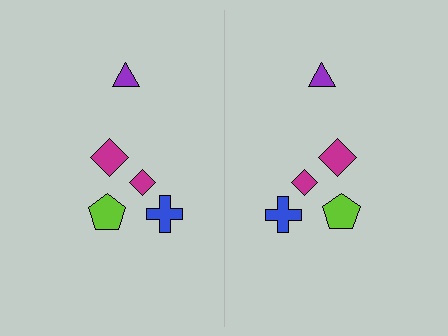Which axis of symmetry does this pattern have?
The pattern has a vertical axis of symmetry running through the center of the image.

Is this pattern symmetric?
Yes, this pattern has bilateral (reflection) symmetry.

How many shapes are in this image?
There are 10 shapes in this image.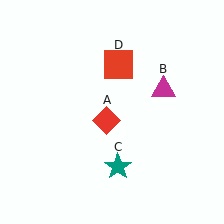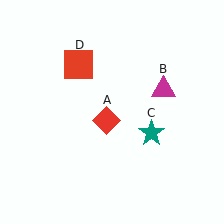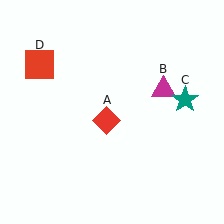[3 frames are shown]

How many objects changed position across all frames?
2 objects changed position: teal star (object C), red square (object D).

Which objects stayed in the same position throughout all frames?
Red diamond (object A) and magenta triangle (object B) remained stationary.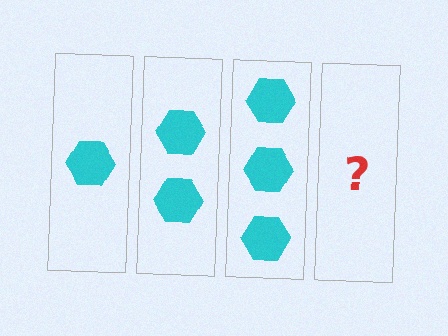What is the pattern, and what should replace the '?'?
The pattern is that each step adds one more hexagon. The '?' should be 4 hexagons.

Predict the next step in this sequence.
The next step is 4 hexagons.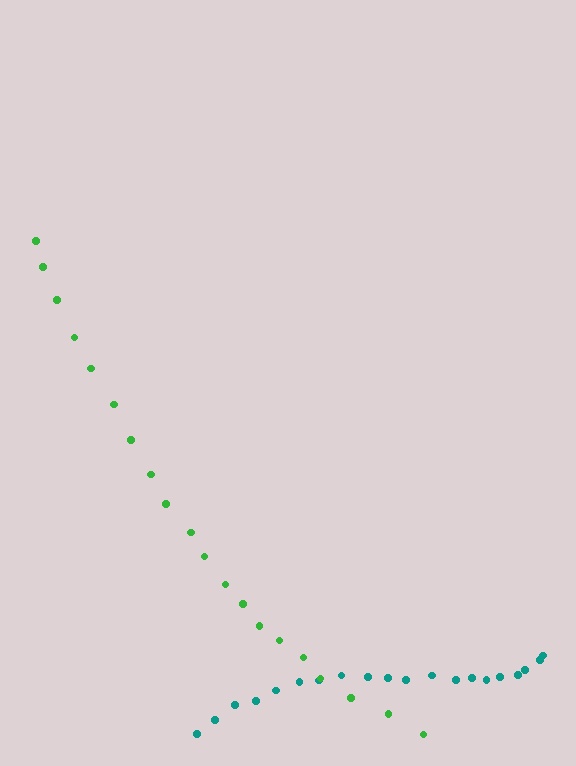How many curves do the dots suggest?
There are 2 distinct paths.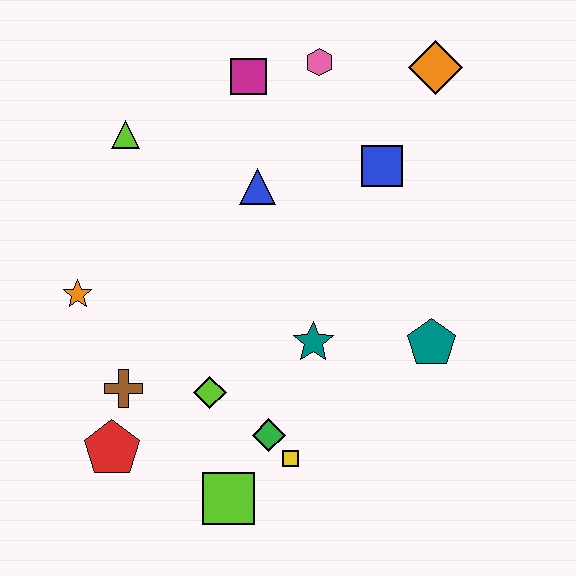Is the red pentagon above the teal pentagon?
No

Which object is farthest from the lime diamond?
The orange diamond is farthest from the lime diamond.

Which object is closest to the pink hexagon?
The magenta square is closest to the pink hexagon.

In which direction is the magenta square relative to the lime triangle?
The magenta square is to the right of the lime triangle.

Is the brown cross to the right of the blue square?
No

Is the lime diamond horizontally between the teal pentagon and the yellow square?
No